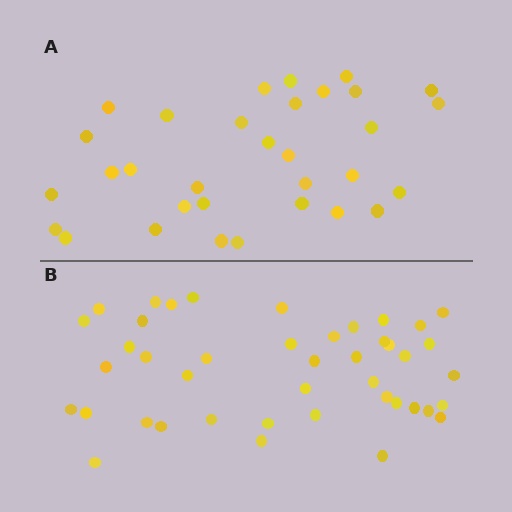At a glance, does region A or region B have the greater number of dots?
Region B (the bottom region) has more dots.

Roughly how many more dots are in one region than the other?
Region B has roughly 12 or so more dots than region A.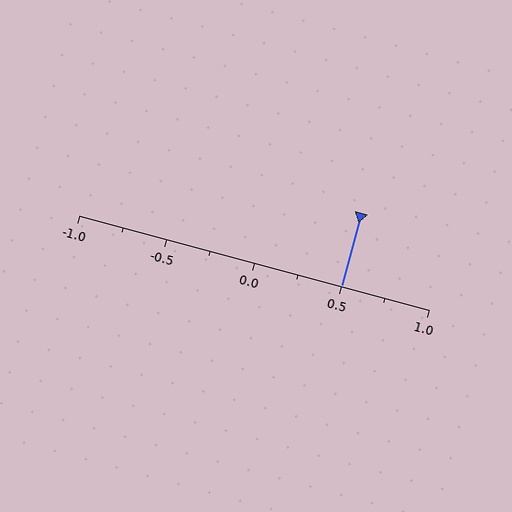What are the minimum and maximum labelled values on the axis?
The axis runs from -1.0 to 1.0.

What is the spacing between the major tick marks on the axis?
The major ticks are spaced 0.5 apart.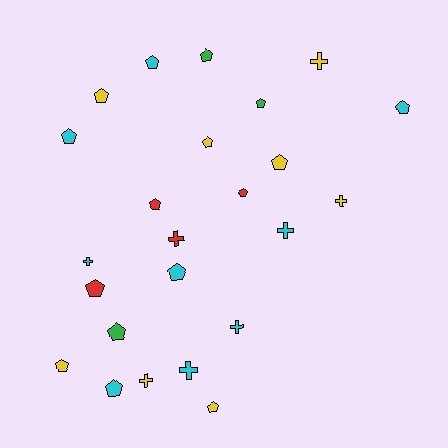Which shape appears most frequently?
Pentagon, with 16 objects.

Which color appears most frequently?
Cyan, with 9 objects.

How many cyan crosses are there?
There are 4 cyan crosses.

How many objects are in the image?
There are 24 objects.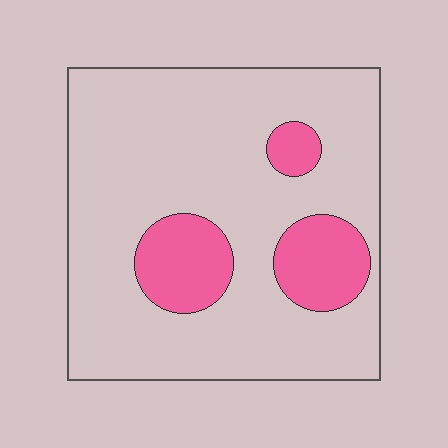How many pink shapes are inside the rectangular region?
3.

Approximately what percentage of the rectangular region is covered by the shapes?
Approximately 20%.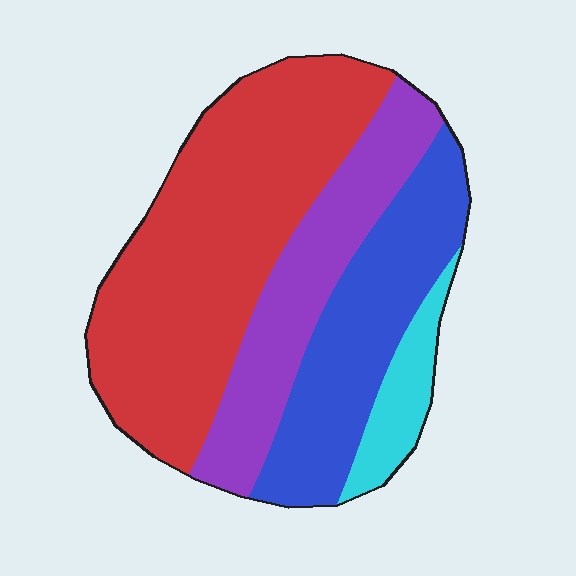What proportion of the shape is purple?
Purple takes up about one fifth (1/5) of the shape.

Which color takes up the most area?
Red, at roughly 45%.